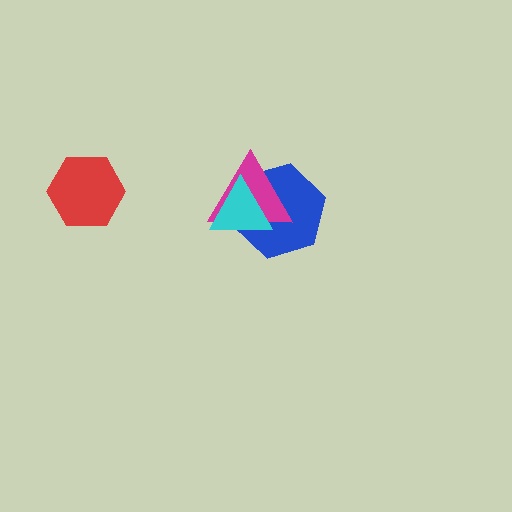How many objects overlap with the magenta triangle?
2 objects overlap with the magenta triangle.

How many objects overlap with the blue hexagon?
2 objects overlap with the blue hexagon.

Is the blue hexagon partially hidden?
Yes, it is partially covered by another shape.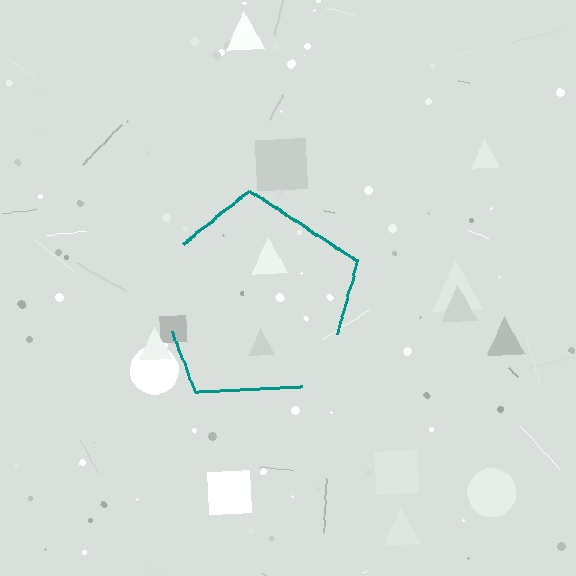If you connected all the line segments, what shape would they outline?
They would outline a pentagon.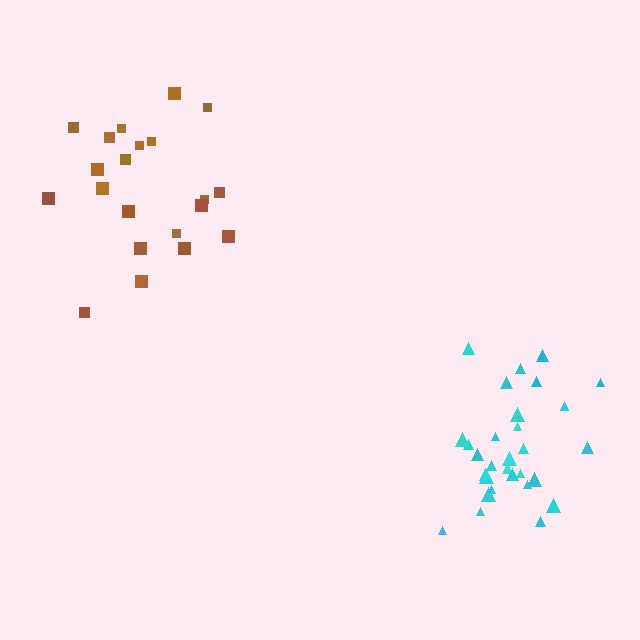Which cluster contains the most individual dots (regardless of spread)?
Cyan (33).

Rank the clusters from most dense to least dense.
cyan, brown.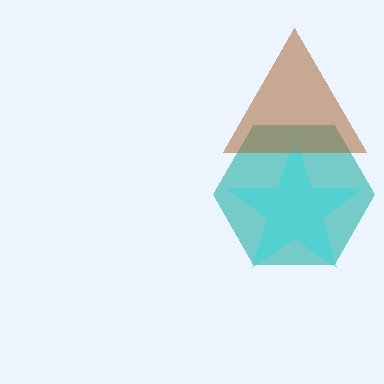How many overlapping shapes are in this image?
There are 3 overlapping shapes in the image.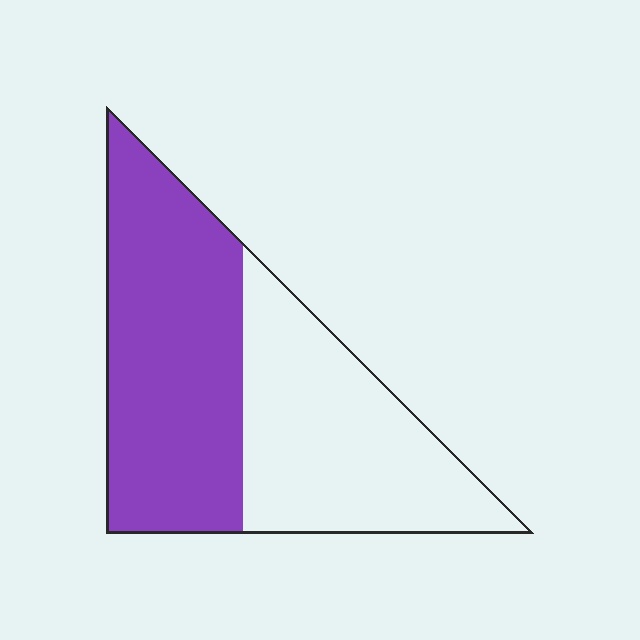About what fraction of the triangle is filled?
About one half (1/2).